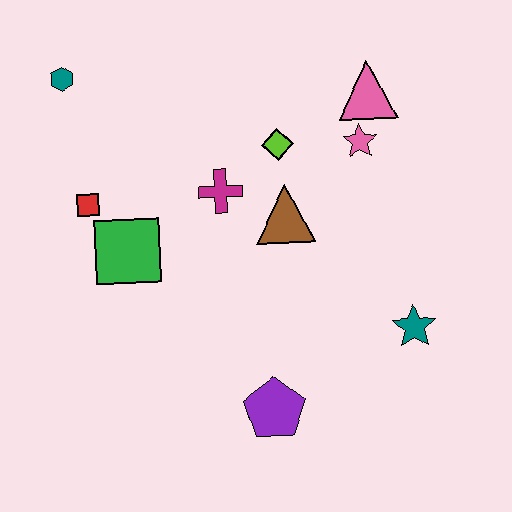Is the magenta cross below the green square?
No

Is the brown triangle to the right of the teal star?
No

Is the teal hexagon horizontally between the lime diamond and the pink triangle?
No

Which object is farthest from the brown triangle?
The teal hexagon is farthest from the brown triangle.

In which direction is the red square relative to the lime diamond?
The red square is to the left of the lime diamond.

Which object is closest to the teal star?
The purple pentagon is closest to the teal star.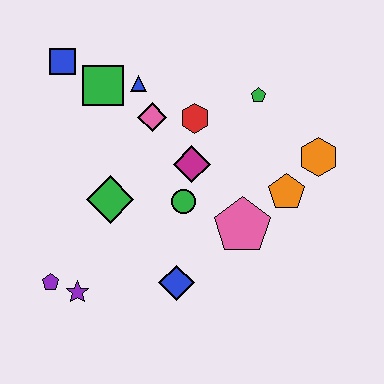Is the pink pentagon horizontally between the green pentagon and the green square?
Yes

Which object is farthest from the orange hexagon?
The purple pentagon is farthest from the orange hexagon.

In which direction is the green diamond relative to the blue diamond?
The green diamond is above the blue diamond.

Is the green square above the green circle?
Yes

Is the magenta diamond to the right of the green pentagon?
No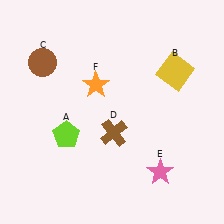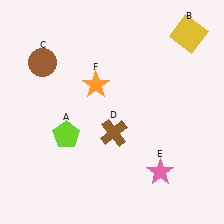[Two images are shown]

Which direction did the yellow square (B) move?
The yellow square (B) moved up.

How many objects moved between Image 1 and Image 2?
1 object moved between the two images.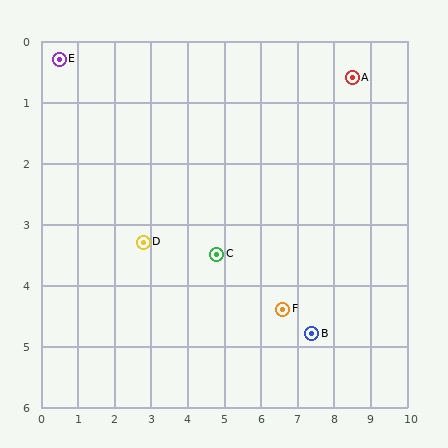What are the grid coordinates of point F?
Point F is at approximately (6.6, 4.4).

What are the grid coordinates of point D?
Point D is at approximately (2.8, 3.3).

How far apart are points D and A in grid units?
Points D and A are about 6.3 grid units apart.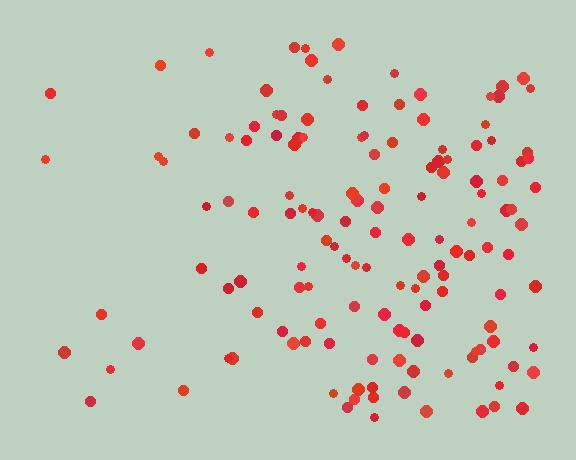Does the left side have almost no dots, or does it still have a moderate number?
Still a moderate number, just noticeably fewer than the right.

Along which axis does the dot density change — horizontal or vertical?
Horizontal.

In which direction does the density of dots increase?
From left to right, with the right side densest.